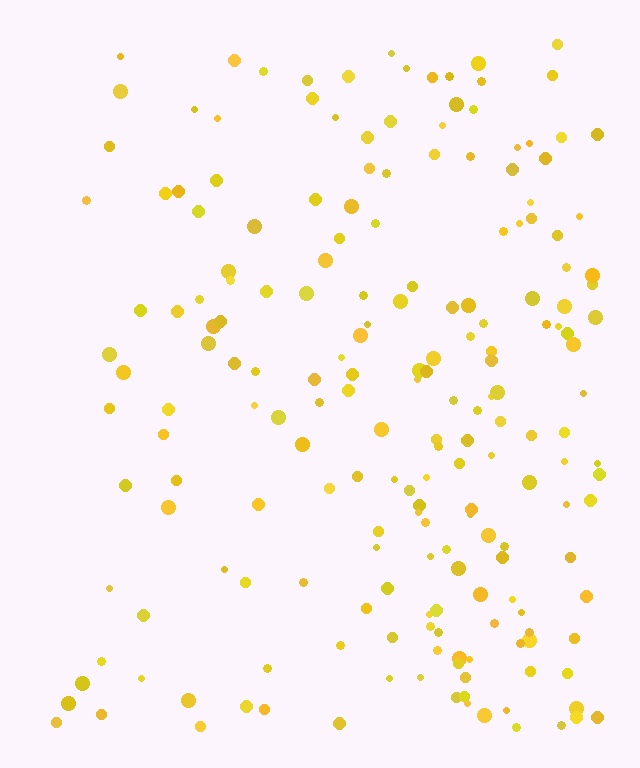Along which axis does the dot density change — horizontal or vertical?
Horizontal.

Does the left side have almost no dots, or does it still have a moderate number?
Still a moderate number, just noticeably fewer than the right.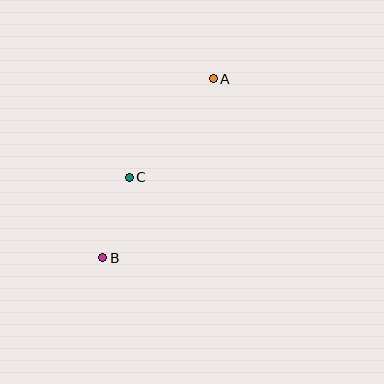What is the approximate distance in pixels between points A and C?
The distance between A and C is approximately 130 pixels.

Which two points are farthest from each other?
Points A and B are farthest from each other.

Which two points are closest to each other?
Points B and C are closest to each other.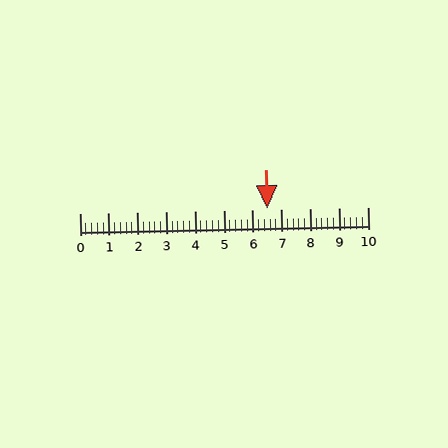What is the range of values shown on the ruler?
The ruler shows values from 0 to 10.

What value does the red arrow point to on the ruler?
The red arrow points to approximately 6.5.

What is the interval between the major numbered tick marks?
The major tick marks are spaced 1 units apart.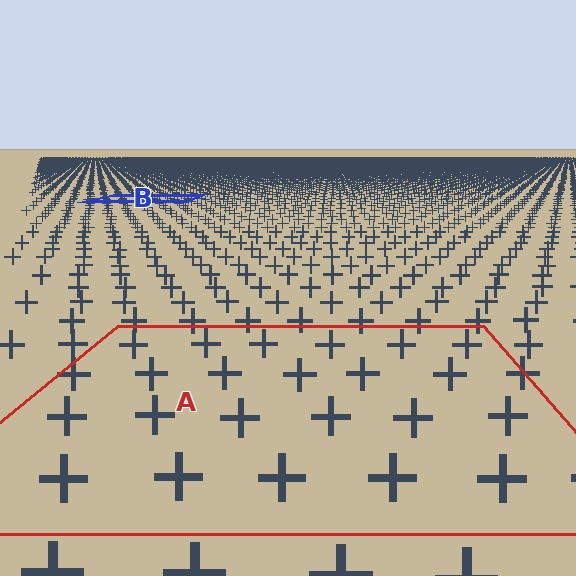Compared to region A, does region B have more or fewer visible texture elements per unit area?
Region B has more texture elements per unit area — they are packed more densely because it is farther away.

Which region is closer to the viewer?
Region A is closer. The texture elements there are larger and more spread out.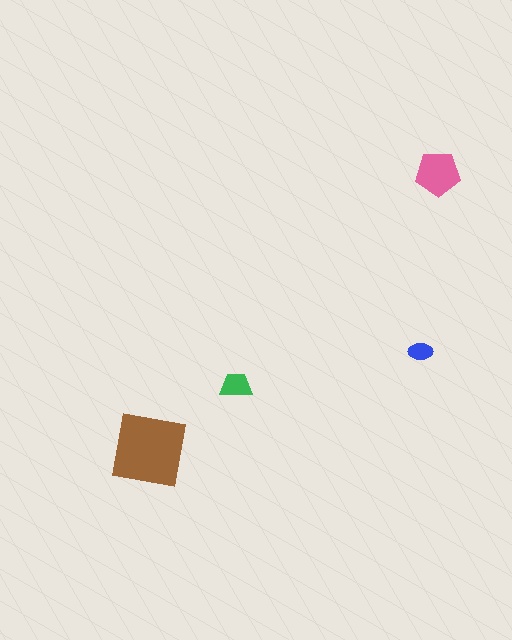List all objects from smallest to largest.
The blue ellipse, the green trapezoid, the pink pentagon, the brown square.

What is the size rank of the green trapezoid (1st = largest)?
3rd.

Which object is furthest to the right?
The pink pentagon is rightmost.